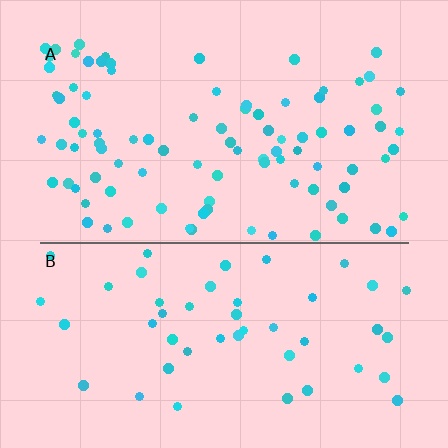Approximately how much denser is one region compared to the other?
Approximately 1.9× — region A over region B.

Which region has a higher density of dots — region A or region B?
A (the top).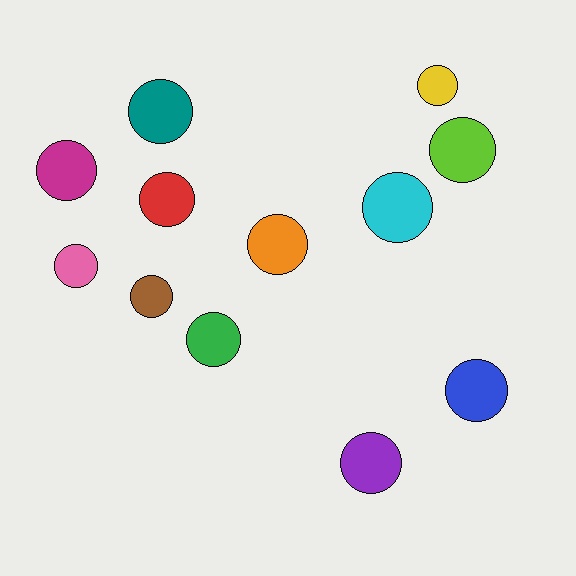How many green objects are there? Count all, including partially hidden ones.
There is 1 green object.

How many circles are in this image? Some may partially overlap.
There are 12 circles.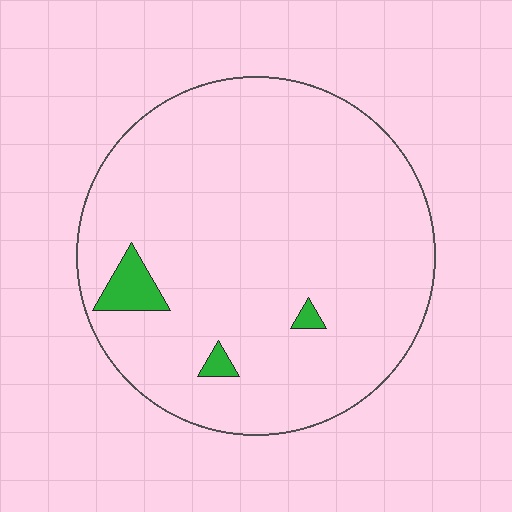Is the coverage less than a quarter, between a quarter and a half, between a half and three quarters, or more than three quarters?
Less than a quarter.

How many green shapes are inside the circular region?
3.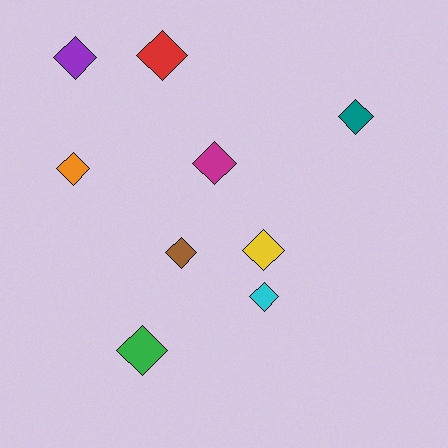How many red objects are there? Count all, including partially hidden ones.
There is 1 red object.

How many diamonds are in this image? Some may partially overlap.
There are 9 diamonds.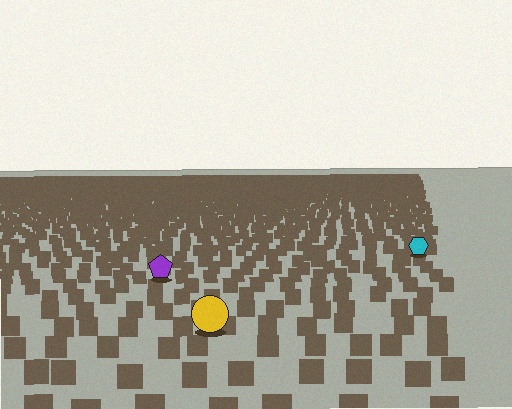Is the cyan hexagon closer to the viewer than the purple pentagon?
No. The purple pentagon is closer — you can tell from the texture gradient: the ground texture is coarser near it.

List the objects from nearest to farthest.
From nearest to farthest: the yellow circle, the purple pentagon, the cyan hexagon.